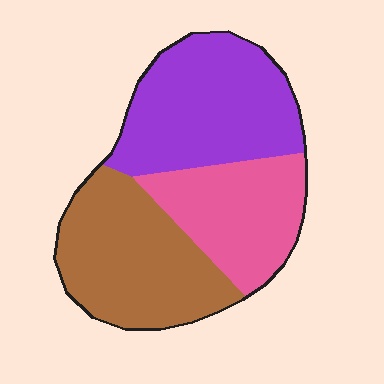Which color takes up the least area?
Pink, at roughly 25%.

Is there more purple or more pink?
Purple.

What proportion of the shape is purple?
Purple takes up about three eighths (3/8) of the shape.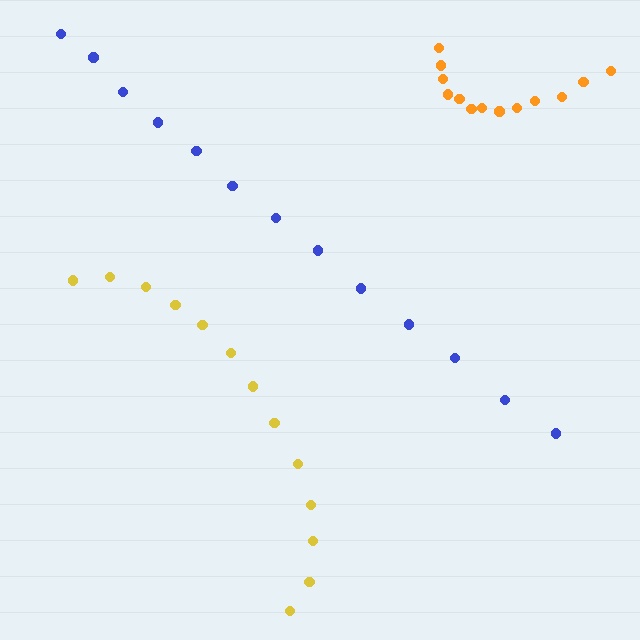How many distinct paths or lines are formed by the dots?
There are 3 distinct paths.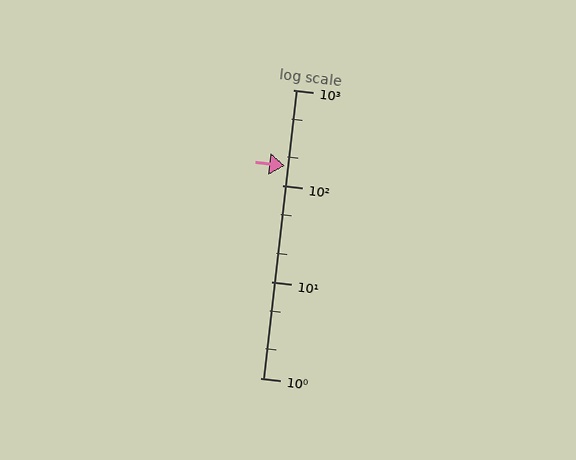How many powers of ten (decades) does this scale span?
The scale spans 3 decades, from 1 to 1000.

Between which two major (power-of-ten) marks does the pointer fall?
The pointer is between 100 and 1000.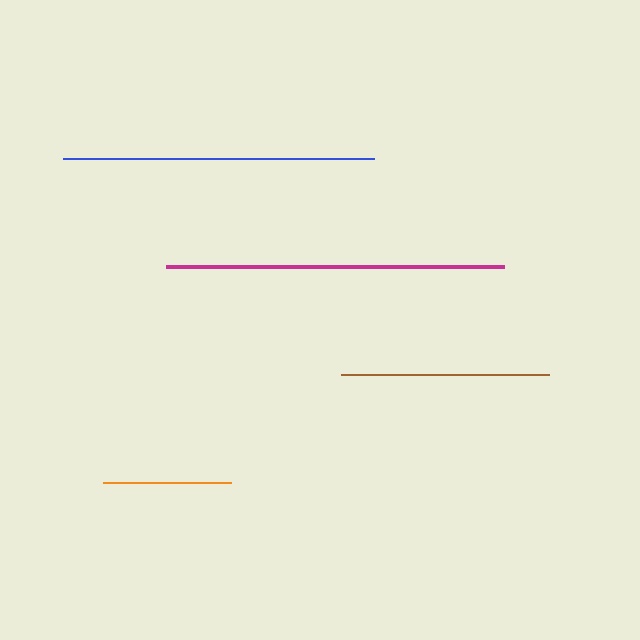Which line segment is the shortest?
The orange line is the shortest at approximately 128 pixels.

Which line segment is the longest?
The magenta line is the longest at approximately 339 pixels.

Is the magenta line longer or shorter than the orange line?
The magenta line is longer than the orange line.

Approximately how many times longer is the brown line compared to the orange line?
The brown line is approximately 1.6 times the length of the orange line.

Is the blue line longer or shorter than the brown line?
The blue line is longer than the brown line.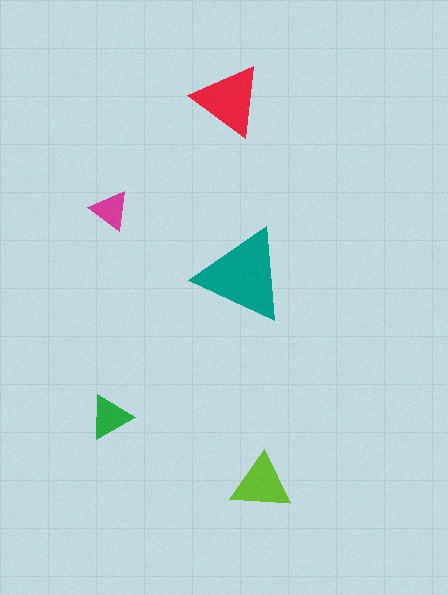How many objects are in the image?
There are 5 objects in the image.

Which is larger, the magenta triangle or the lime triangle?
The lime one.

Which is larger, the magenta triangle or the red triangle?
The red one.